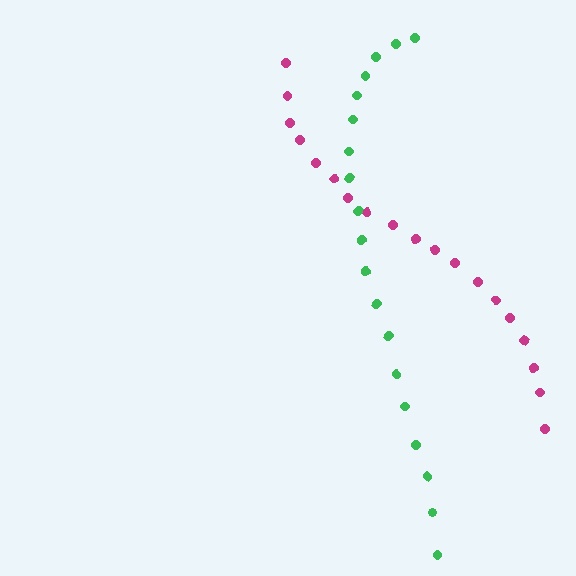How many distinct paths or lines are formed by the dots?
There are 2 distinct paths.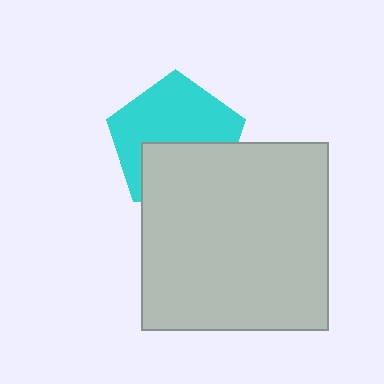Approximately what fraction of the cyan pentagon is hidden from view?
Roughly 41% of the cyan pentagon is hidden behind the light gray square.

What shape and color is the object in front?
The object in front is a light gray square.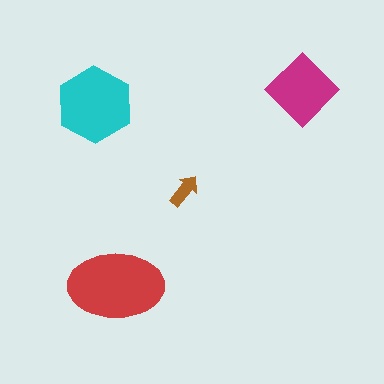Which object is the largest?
The red ellipse.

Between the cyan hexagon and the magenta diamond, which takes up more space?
The cyan hexagon.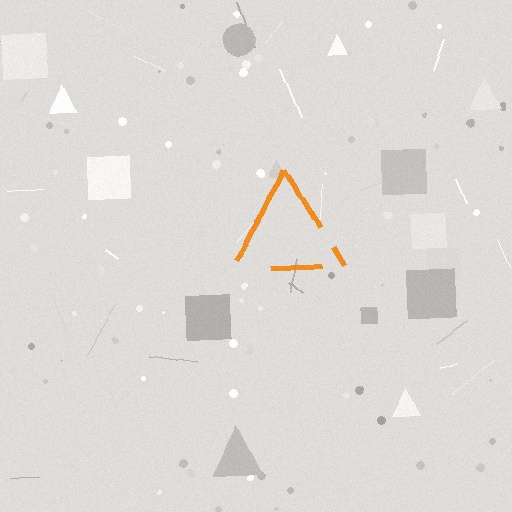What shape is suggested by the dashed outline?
The dashed outline suggests a triangle.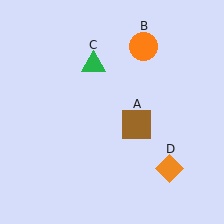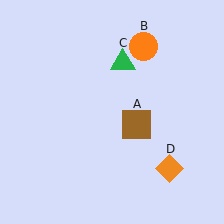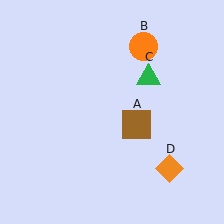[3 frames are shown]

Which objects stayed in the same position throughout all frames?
Brown square (object A) and orange circle (object B) and orange diamond (object D) remained stationary.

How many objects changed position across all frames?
1 object changed position: green triangle (object C).